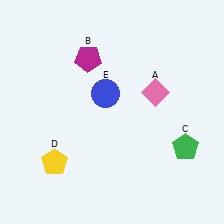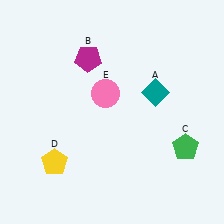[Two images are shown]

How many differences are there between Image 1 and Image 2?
There are 2 differences between the two images.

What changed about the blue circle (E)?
In Image 1, E is blue. In Image 2, it changed to pink.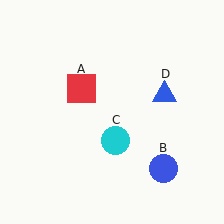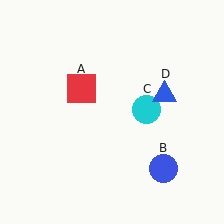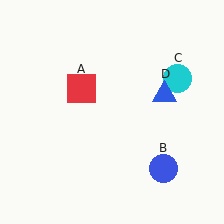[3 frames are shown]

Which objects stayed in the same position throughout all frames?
Red square (object A) and blue circle (object B) and blue triangle (object D) remained stationary.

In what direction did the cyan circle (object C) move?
The cyan circle (object C) moved up and to the right.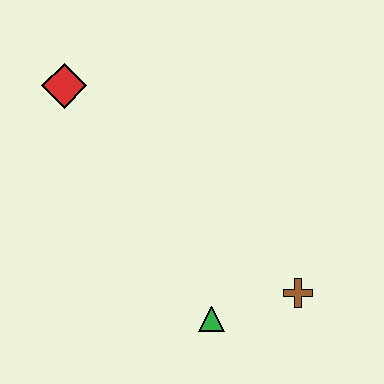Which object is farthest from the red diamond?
The brown cross is farthest from the red diamond.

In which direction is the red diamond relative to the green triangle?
The red diamond is above the green triangle.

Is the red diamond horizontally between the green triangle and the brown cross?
No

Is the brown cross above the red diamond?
No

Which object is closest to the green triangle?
The brown cross is closest to the green triangle.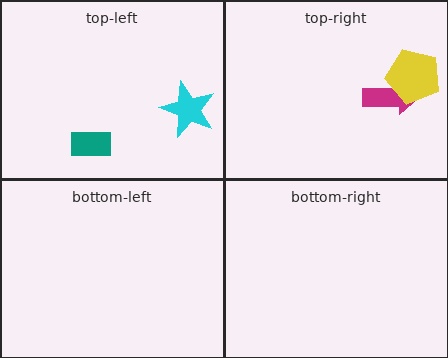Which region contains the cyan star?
The top-left region.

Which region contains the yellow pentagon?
The top-right region.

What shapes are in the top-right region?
The magenta arrow, the yellow pentagon.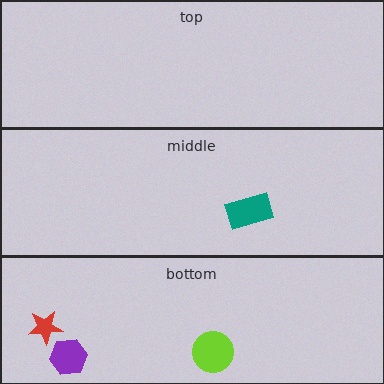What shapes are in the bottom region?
The red star, the lime circle, the purple hexagon.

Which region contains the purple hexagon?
The bottom region.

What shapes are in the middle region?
The teal rectangle.